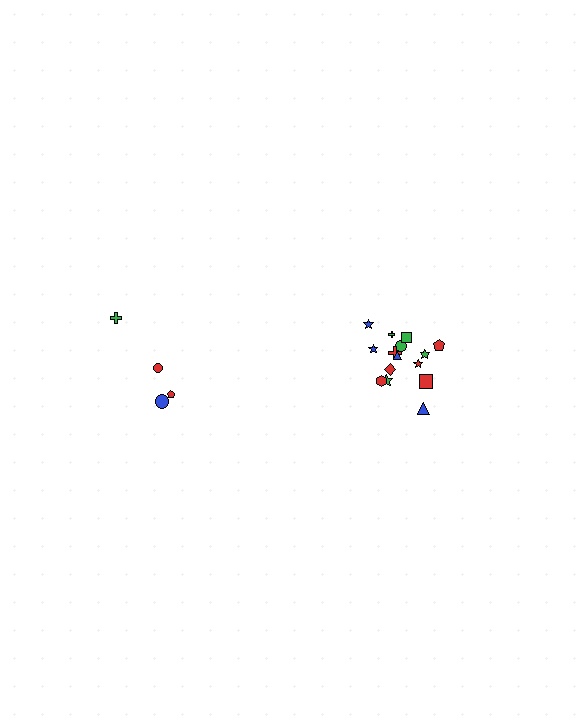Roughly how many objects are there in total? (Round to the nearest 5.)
Roughly 20 objects in total.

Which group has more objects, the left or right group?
The right group.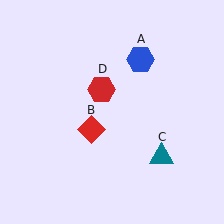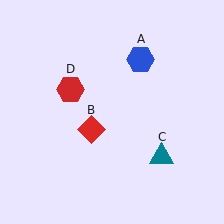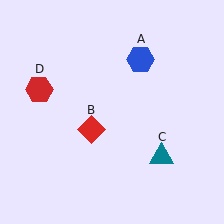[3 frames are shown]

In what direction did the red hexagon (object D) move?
The red hexagon (object D) moved left.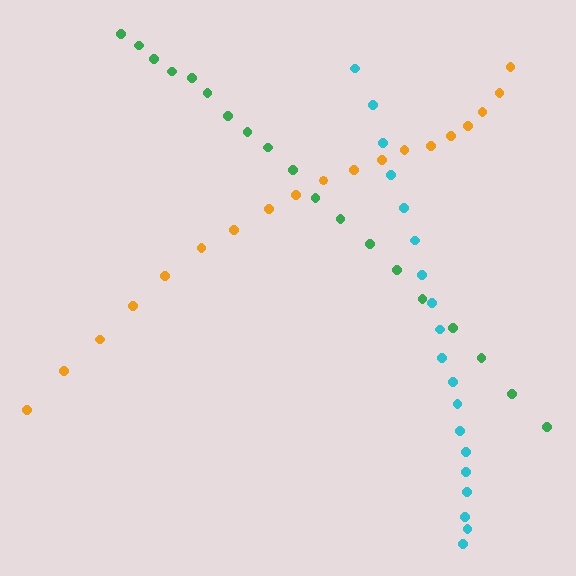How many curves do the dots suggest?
There are 3 distinct paths.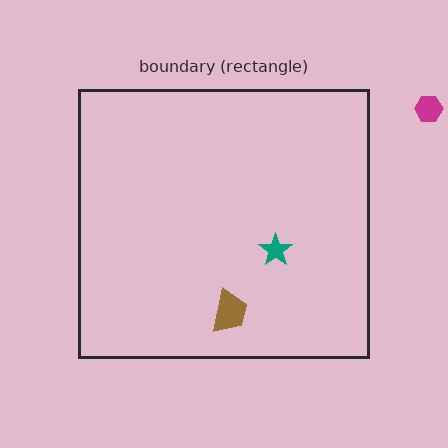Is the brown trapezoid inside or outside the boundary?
Inside.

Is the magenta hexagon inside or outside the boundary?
Outside.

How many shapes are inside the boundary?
2 inside, 1 outside.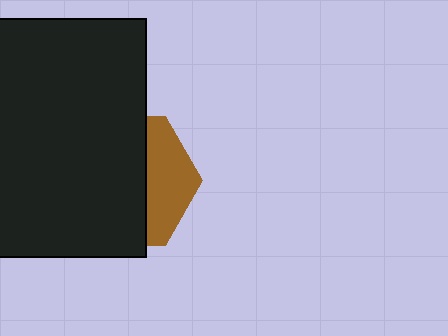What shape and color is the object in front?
The object in front is a black rectangle.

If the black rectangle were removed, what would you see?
You would see the complete brown hexagon.